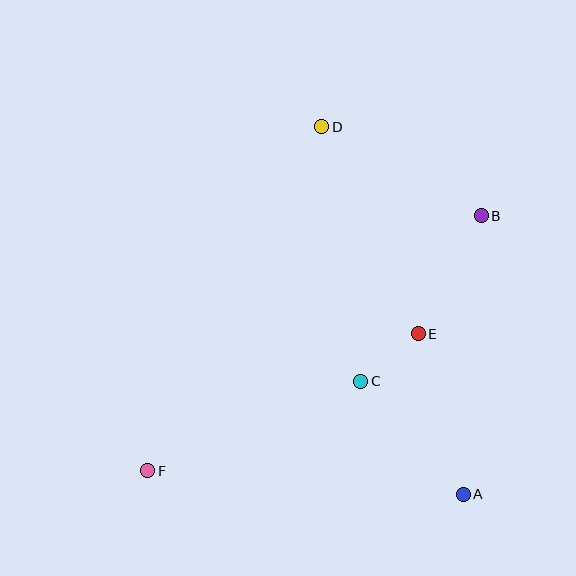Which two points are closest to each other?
Points C and E are closest to each other.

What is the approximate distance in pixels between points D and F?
The distance between D and F is approximately 386 pixels.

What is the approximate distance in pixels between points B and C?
The distance between B and C is approximately 205 pixels.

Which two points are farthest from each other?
Points B and F are farthest from each other.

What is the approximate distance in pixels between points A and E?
The distance between A and E is approximately 167 pixels.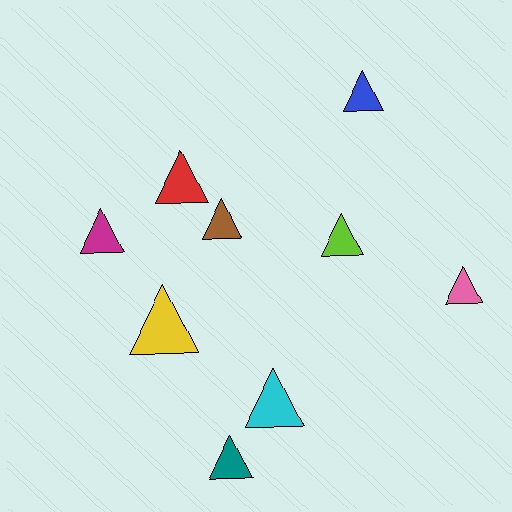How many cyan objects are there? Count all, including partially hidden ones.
There is 1 cyan object.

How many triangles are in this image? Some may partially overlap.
There are 9 triangles.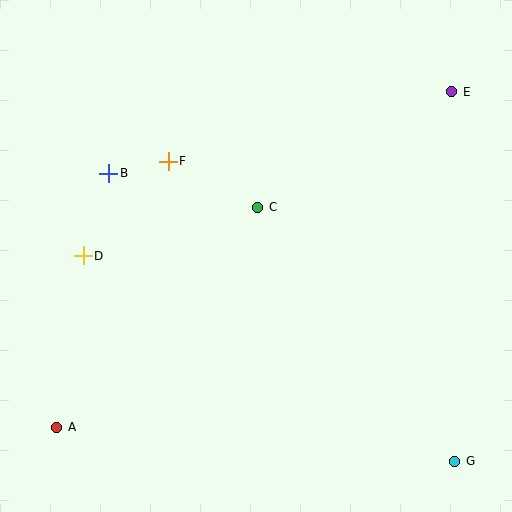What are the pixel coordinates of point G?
Point G is at (455, 461).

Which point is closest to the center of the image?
Point C at (258, 207) is closest to the center.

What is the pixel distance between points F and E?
The distance between F and E is 292 pixels.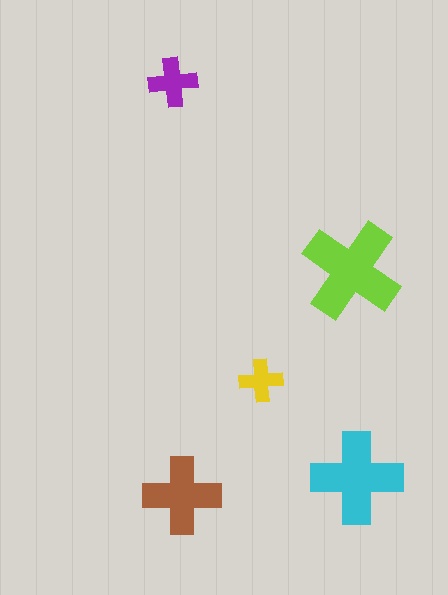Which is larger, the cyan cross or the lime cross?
The lime one.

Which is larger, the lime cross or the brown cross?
The lime one.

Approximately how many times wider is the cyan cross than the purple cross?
About 2 times wider.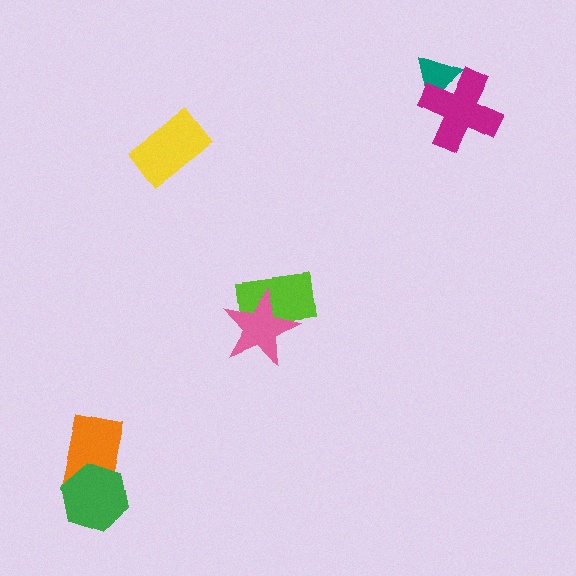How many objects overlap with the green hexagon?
1 object overlaps with the green hexagon.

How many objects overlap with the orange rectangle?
1 object overlaps with the orange rectangle.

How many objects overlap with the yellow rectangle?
0 objects overlap with the yellow rectangle.